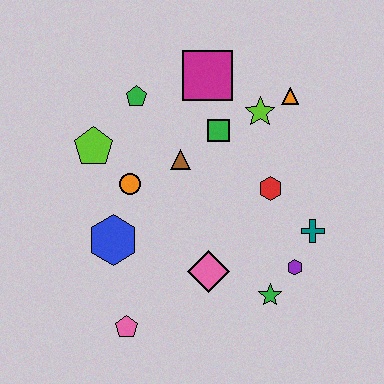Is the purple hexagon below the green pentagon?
Yes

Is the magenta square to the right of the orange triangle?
No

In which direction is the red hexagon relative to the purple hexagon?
The red hexagon is above the purple hexagon.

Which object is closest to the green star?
The purple hexagon is closest to the green star.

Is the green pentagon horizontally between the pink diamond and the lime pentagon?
Yes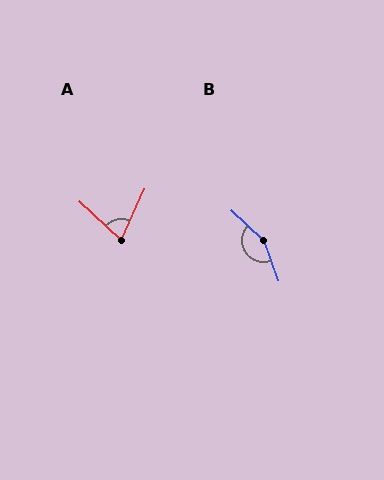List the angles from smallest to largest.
A (71°), B (154°).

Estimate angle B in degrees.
Approximately 154 degrees.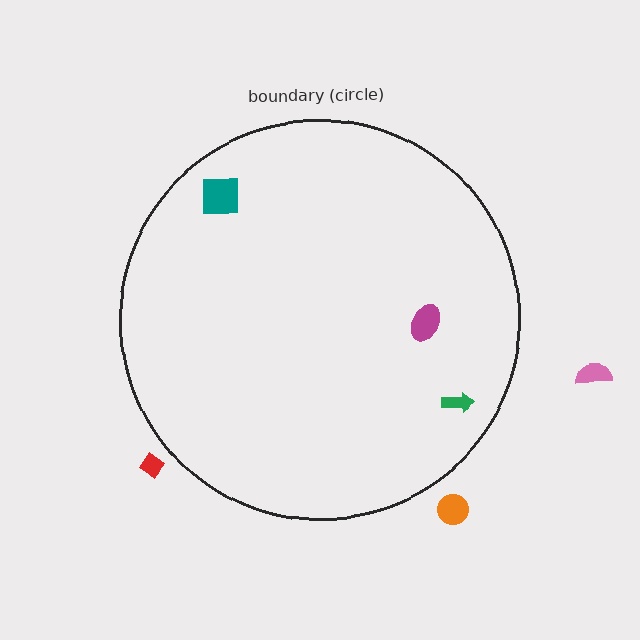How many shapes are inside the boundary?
3 inside, 3 outside.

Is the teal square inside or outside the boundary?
Inside.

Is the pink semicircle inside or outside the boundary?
Outside.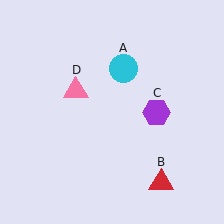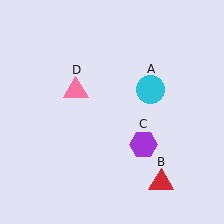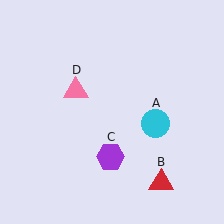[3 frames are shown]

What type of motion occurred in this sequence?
The cyan circle (object A), purple hexagon (object C) rotated clockwise around the center of the scene.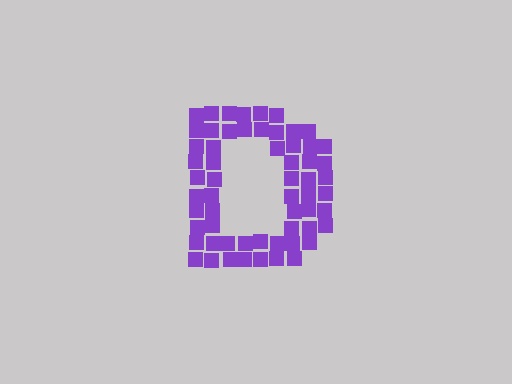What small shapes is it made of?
It is made of small squares.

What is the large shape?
The large shape is the letter D.